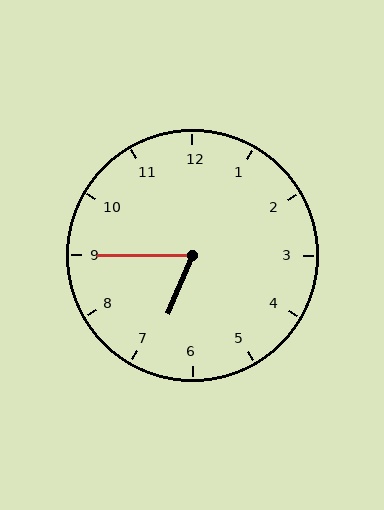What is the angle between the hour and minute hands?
Approximately 68 degrees.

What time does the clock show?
6:45.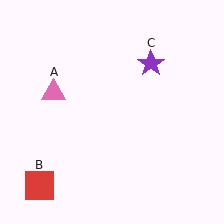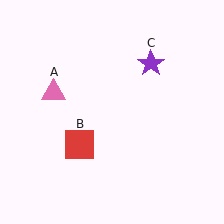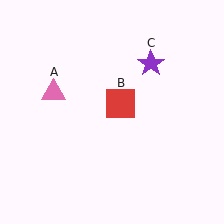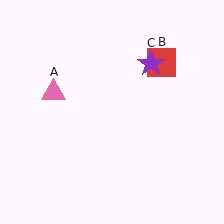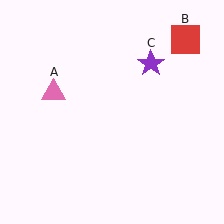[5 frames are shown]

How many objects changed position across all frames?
1 object changed position: red square (object B).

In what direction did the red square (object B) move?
The red square (object B) moved up and to the right.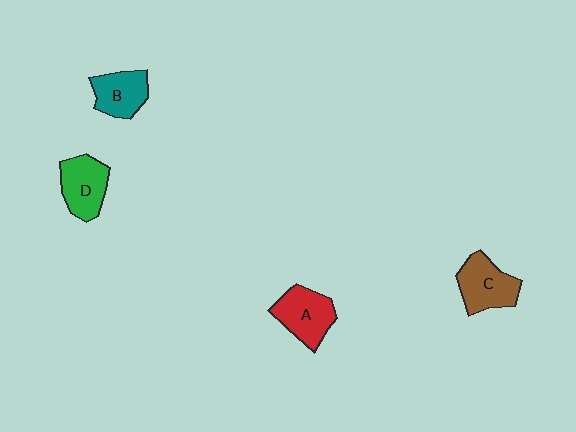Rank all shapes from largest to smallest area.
From largest to smallest: A (red), C (brown), D (green), B (teal).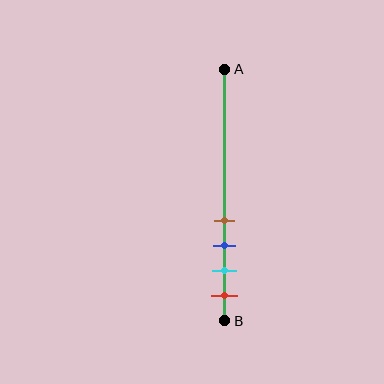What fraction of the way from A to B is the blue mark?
The blue mark is approximately 70% (0.7) of the way from A to B.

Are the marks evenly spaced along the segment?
Yes, the marks are approximately evenly spaced.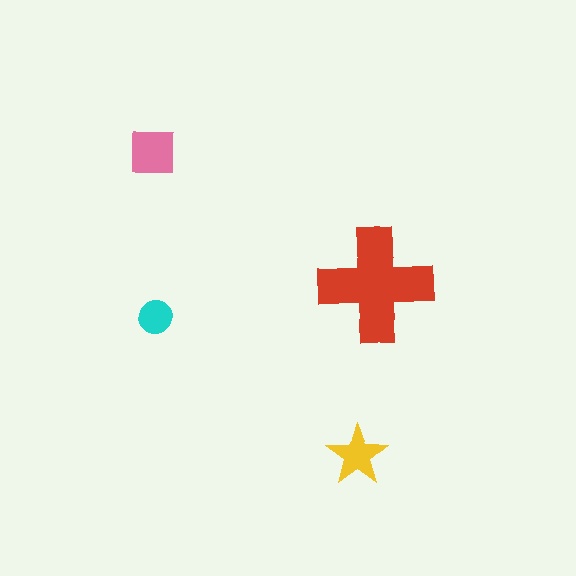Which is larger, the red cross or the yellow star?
The red cross.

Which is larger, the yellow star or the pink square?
The pink square.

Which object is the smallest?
The cyan circle.